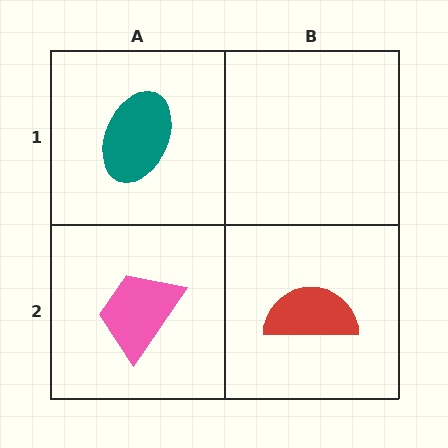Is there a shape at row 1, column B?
No, that cell is empty.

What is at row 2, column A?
A pink trapezoid.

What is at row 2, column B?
A red semicircle.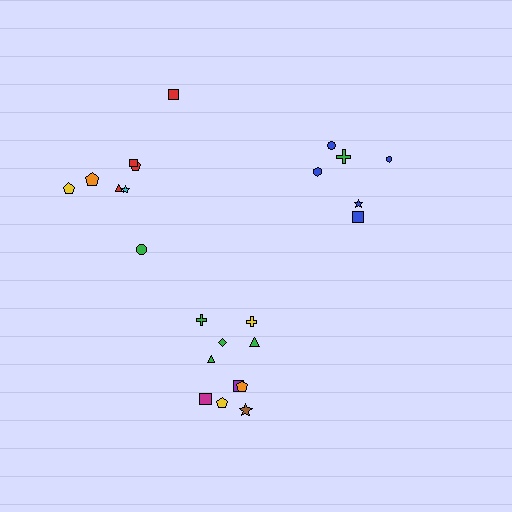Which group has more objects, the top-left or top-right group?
The top-left group.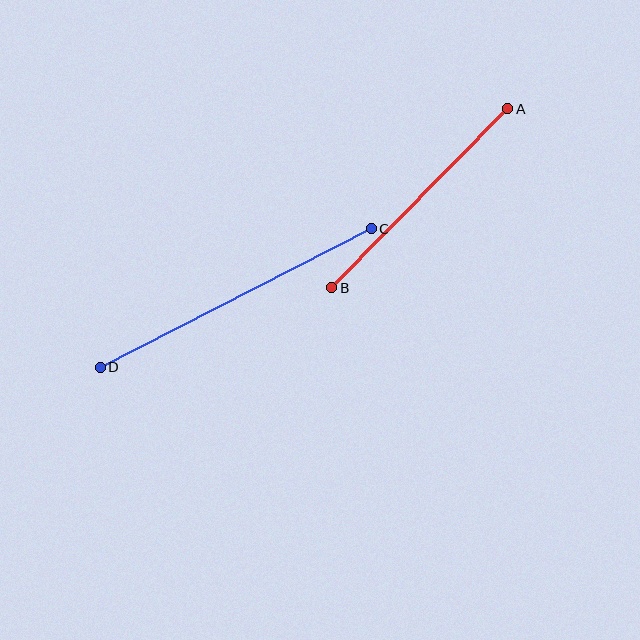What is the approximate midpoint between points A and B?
The midpoint is at approximately (420, 198) pixels.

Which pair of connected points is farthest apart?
Points C and D are farthest apart.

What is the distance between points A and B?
The distance is approximately 251 pixels.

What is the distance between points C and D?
The distance is approximately 304 pixels.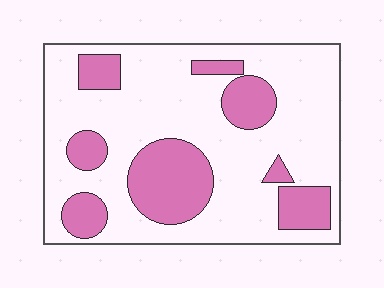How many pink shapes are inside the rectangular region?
8.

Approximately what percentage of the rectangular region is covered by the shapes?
Approximately 30%.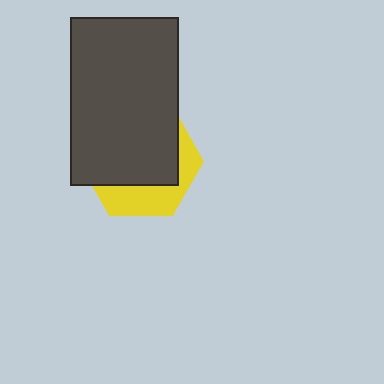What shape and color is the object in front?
The object in front is a dark gray rectangle.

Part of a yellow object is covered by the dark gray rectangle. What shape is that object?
It is a hexagon.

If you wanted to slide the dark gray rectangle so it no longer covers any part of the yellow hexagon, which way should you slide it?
Slide it up — that is the most direct way to separate the two shapes.